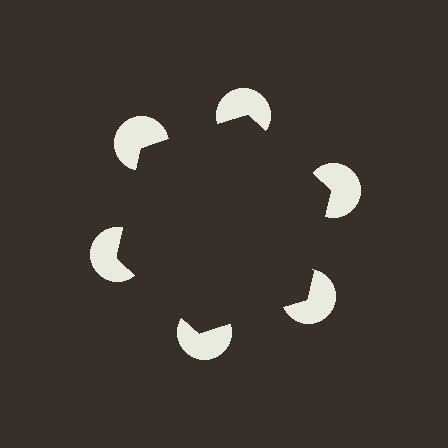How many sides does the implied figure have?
6 sides.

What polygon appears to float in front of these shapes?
An illusory hexagon — its edges are inferred from the aligned wedge cuts in the pac-man discs, not physically drawn.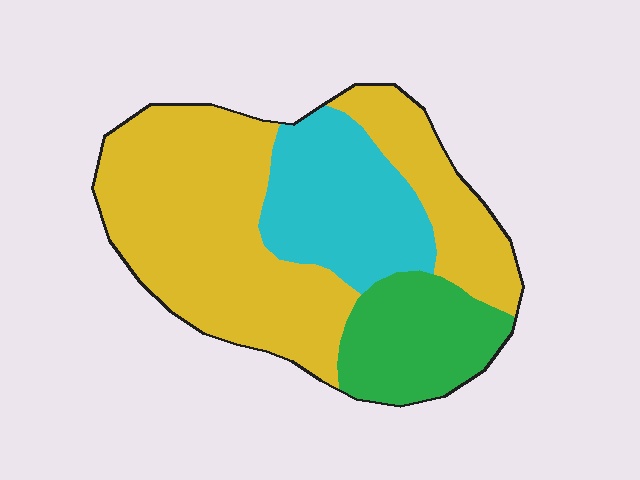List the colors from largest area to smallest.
From largest to smallest: yellow, cyan, green.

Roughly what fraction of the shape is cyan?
Cyan covers 23% of the shape.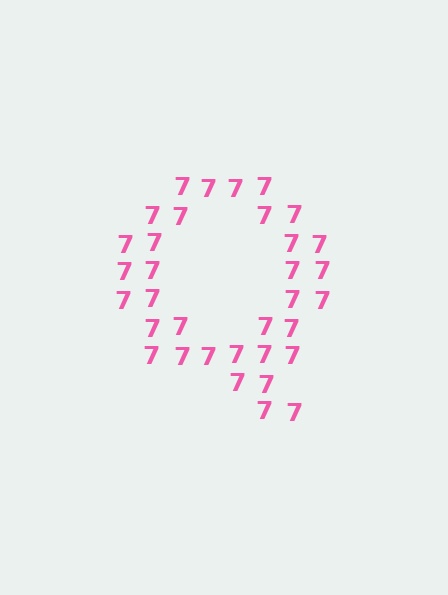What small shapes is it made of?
It is made of small digit 7's.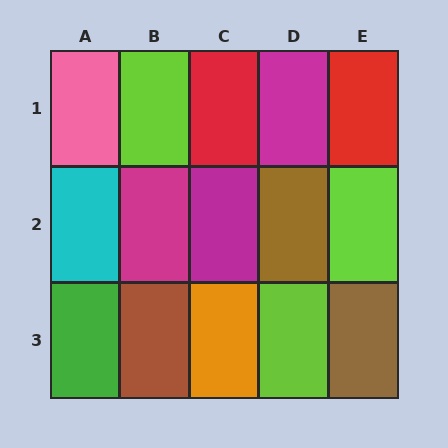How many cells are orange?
1 cell is orange.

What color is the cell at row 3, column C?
Orange.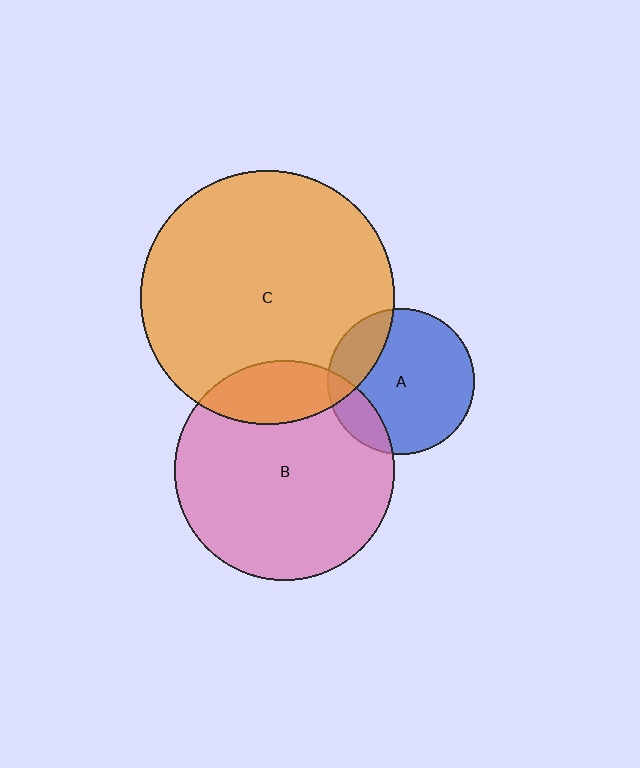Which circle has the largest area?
Circle C (orange).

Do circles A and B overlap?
Yes.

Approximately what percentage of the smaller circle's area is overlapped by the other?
Approximately 15%.